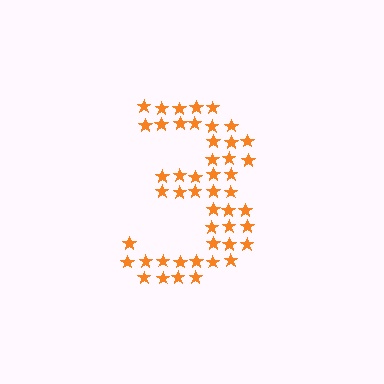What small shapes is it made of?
It is made of small stars.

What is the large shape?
The large shape is the digit 3.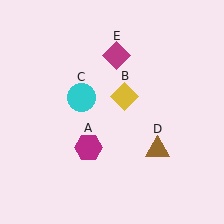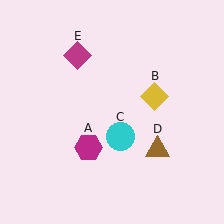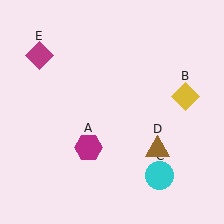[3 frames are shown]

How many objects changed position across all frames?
3 objects changed position: yellow diamond (object B), cyan circle (object C), magenta diamond (object E).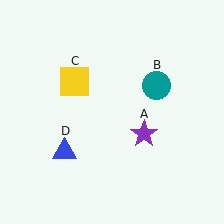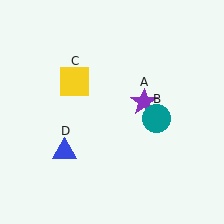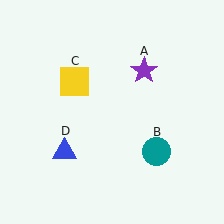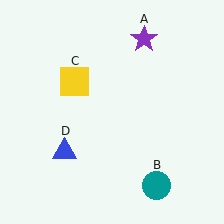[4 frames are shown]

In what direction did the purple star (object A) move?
The purple star (object A) moved up.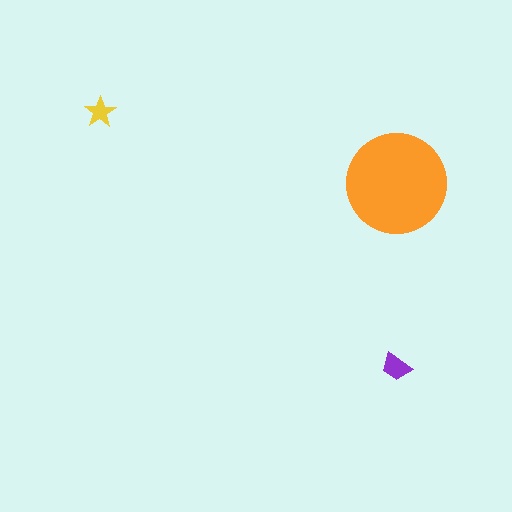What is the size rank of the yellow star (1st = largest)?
3rd.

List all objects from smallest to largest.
The yellow star, the purple trapezoid, the orange circle.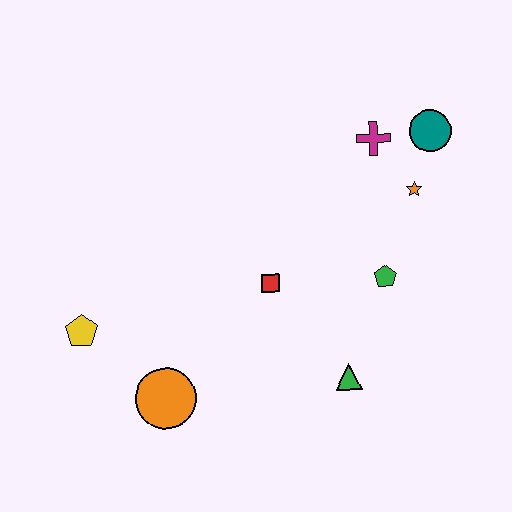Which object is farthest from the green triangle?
The yellow pentagon is farthest from the green triangle.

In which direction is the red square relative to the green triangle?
The red square is above the green triangle.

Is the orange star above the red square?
Yes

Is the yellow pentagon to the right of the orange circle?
No